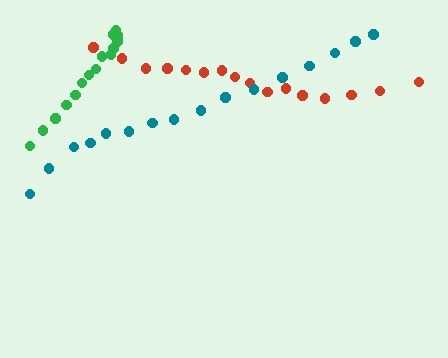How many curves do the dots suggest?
There are 3 distinct paths.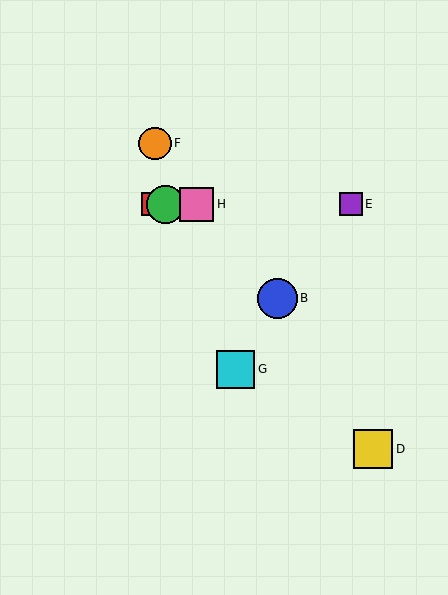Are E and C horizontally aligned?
Yes, both are at y≈204.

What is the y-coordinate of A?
Object A is at y≈204.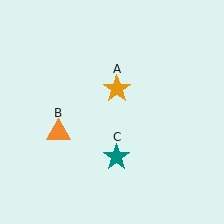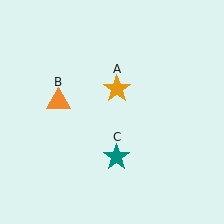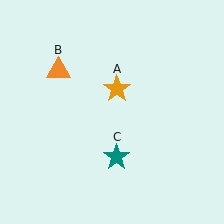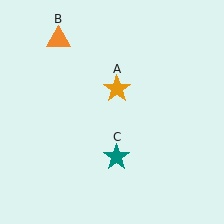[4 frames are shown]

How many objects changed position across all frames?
1 object changed position: orange triangle (object B).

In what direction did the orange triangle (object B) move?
The orange triangle (object B) moved up.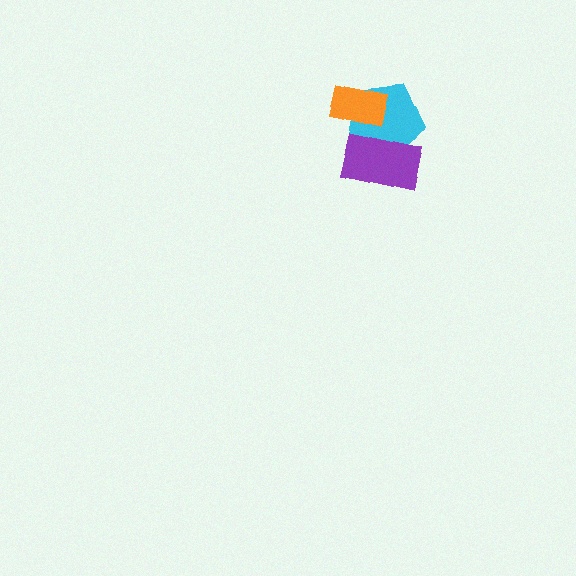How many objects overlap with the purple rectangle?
1 object overlaps with the purple rectangle.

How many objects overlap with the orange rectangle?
1 object overlaps with the orange rectangle.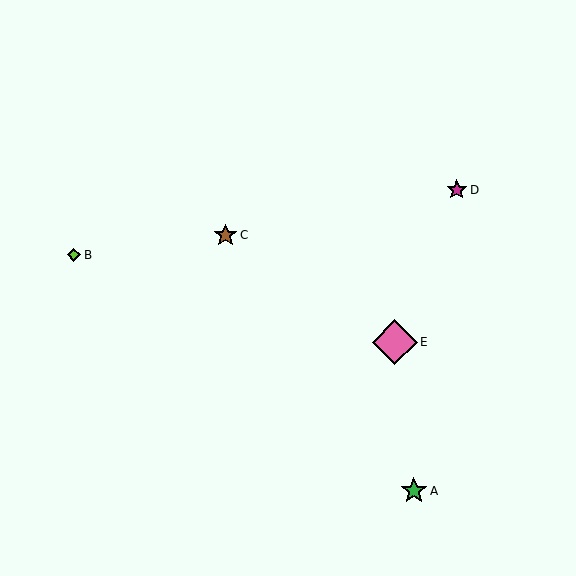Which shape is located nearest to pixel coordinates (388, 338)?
The pink diamond (labeled E) at (395, 342) is nearest to that location.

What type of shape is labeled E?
Shape E is a pink diamond.